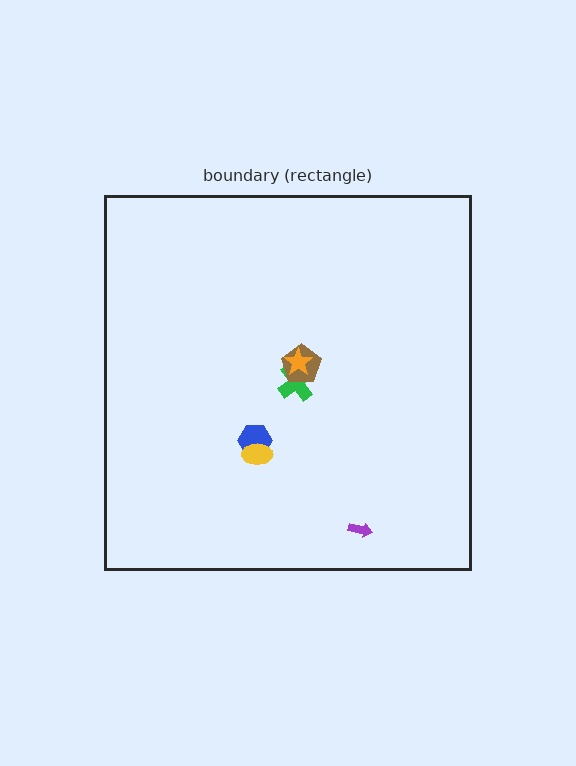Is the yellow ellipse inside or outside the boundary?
Inside.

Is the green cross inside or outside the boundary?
Inside.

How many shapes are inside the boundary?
6 inside, 0 outside.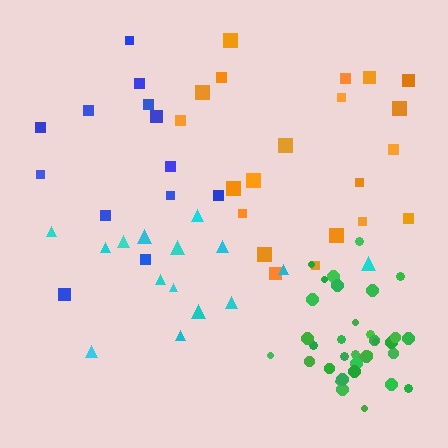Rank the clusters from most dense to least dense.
green, blue, orange, cyan.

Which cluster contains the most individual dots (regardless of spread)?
Green (35).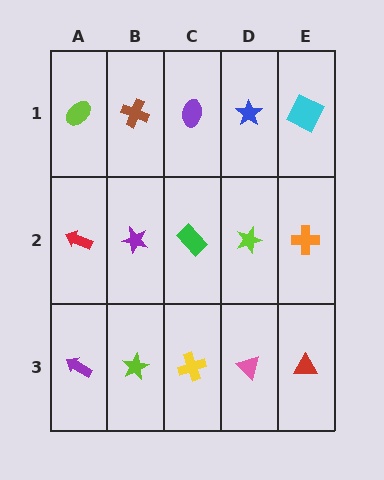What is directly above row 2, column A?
A lime ellipse.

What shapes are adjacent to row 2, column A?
A lime ellipse (row 1, column A), a purple arrow (row 3, column A), a purple star (row 2, column B).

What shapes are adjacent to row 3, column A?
A red arrow (row 2, column A), a lime star (row 3, column B).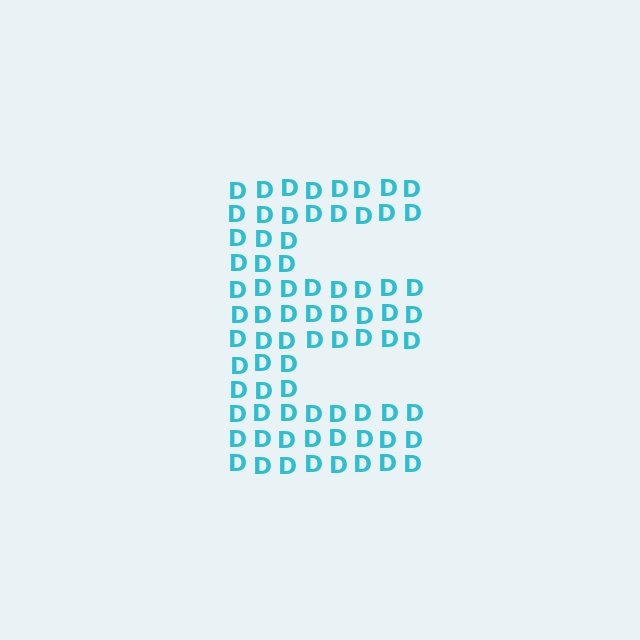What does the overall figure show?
The overall figure shows the letter E.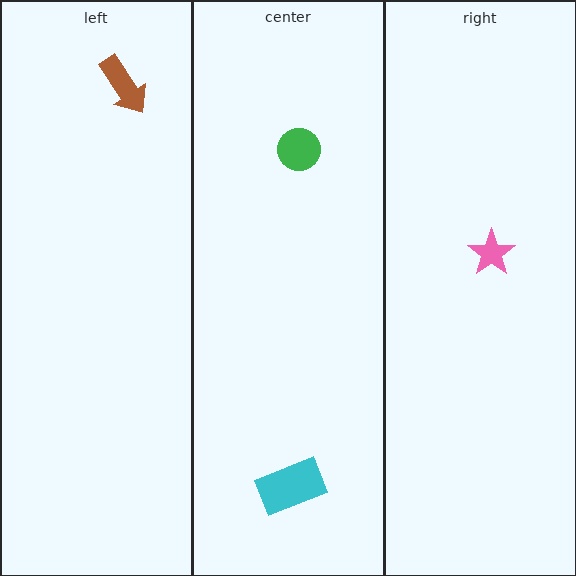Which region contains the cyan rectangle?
The center region.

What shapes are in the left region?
The brown arrow.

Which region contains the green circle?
The center region.